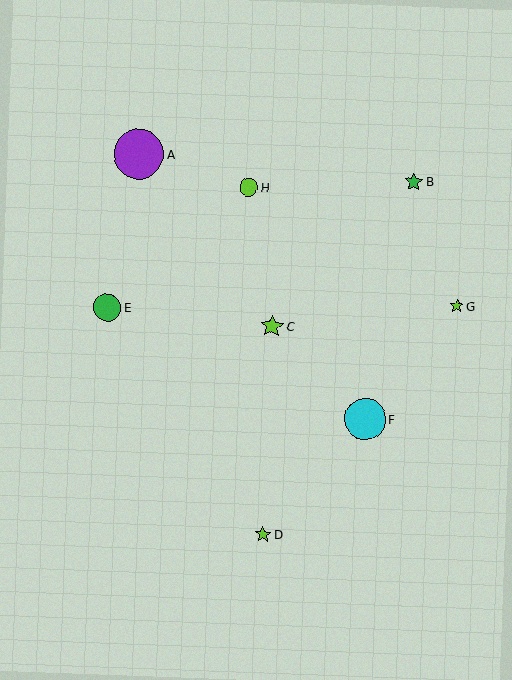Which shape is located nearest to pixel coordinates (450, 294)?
The lime star (labeled G) at (457, 306) is nearest to that location.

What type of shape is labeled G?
Shape G is a lime star.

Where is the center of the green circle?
The center of the green circle is at (107, 308).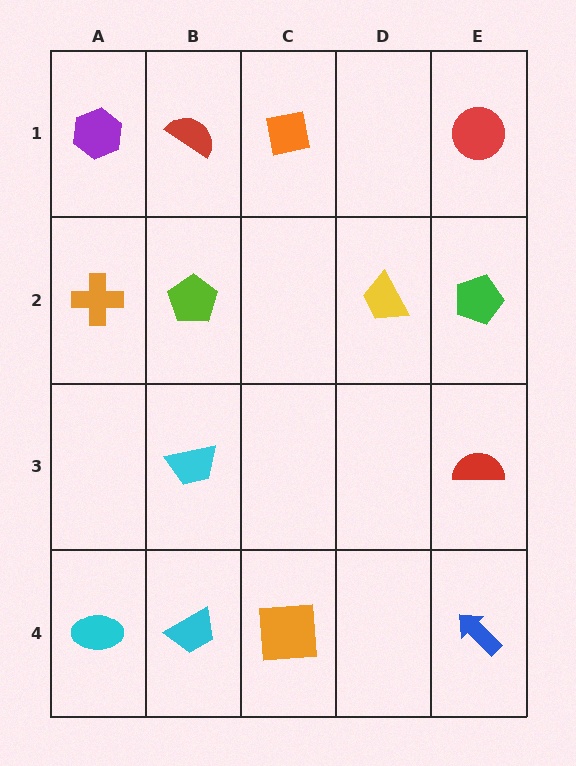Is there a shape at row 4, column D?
No, that cell is empty.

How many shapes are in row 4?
4 shapes.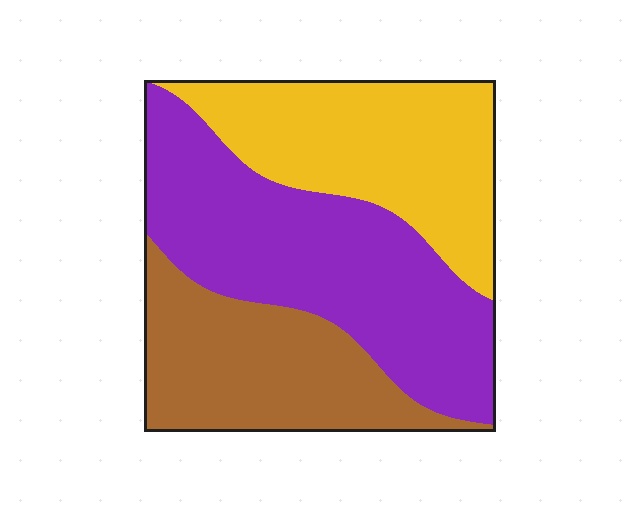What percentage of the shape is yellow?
Yellow takes up about one third (1/3) of the shape.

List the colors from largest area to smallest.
From largest to smallest: purple, yellow, brown.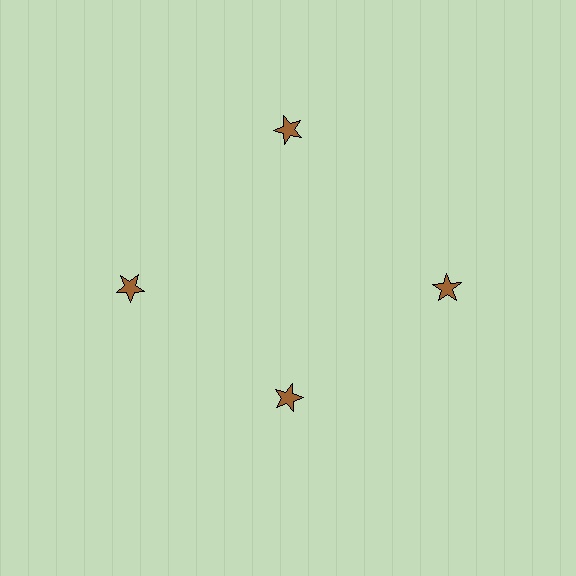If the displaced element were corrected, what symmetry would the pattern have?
It would have 4-fold rotational symmetry — the pattern would map onto itself every 90 degrees.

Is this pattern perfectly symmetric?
No. The 4 brown stars are arranged in a ring, but one element near the 6 o'clock position is pulled inward toward the center, breaking the 4-fold rotational symmetry.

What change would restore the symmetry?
The symmetry would be restored by moving it outward, back onto the ring so that all 4 stars sit at equal angles and equal distance from the center.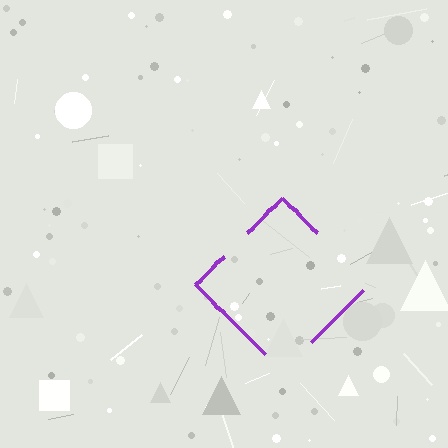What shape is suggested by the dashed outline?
The dashed outline suggests a diamond.